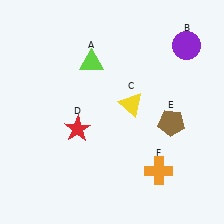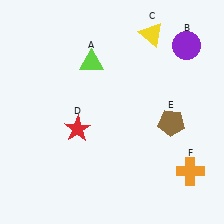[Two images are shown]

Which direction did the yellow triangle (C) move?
The yellow triangle (C) moved up.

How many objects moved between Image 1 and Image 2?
2 objects moved between the two images.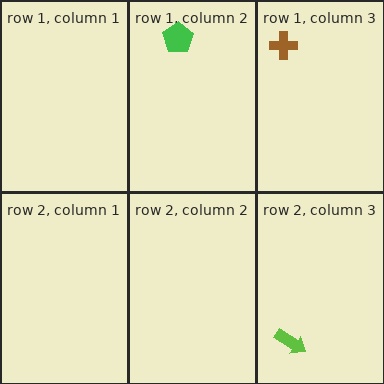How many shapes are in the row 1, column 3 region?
1.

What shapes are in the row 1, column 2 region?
The green pentagon.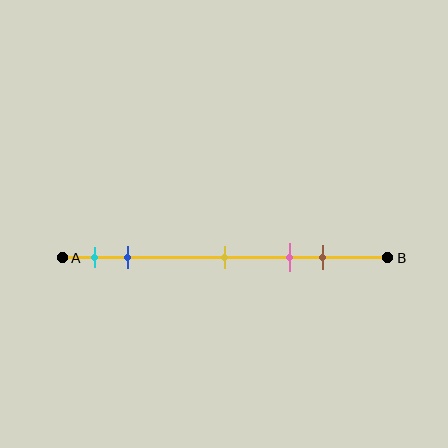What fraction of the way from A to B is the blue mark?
The blue mark is approximately 20% (0.2) of the way from A to B.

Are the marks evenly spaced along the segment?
No, the marks are not evenly spaced.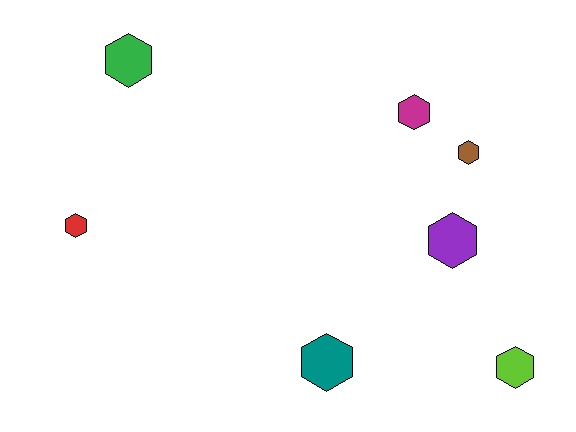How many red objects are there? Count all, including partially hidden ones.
There is 1 red object.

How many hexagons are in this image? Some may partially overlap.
There are 7 hexagons.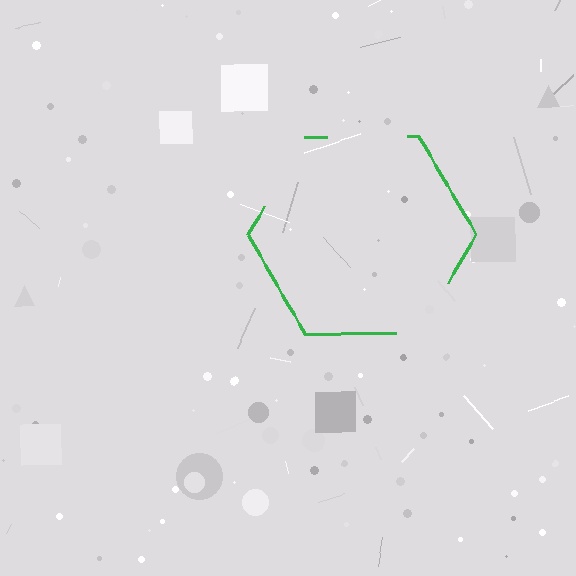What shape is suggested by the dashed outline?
The dashed outline suggests a hexagon.